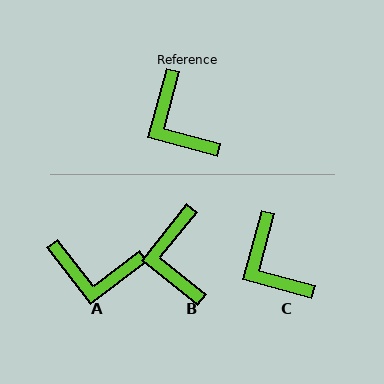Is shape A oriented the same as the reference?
No, it is off by about 52 degrees.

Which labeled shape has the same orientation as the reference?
C.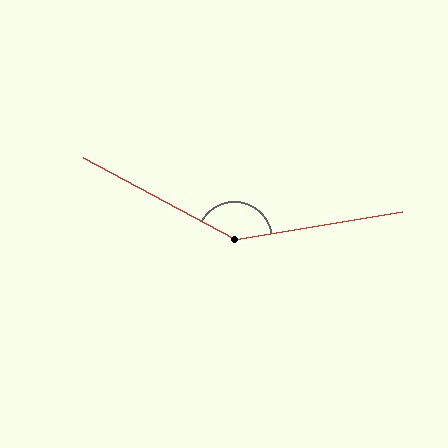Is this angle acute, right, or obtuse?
It is obtuse.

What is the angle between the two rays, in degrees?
Approximately 142 degrees.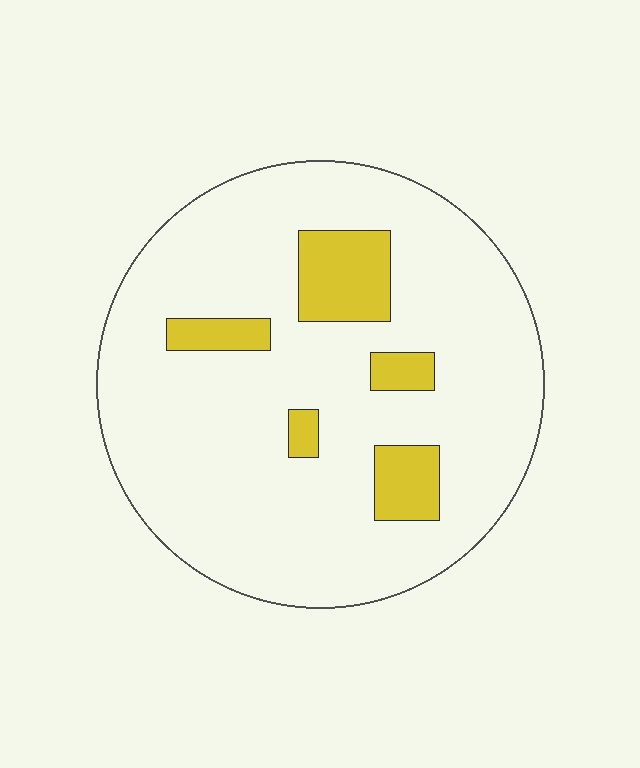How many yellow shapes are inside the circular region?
5.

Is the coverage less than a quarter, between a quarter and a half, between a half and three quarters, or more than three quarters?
Less than a quarter.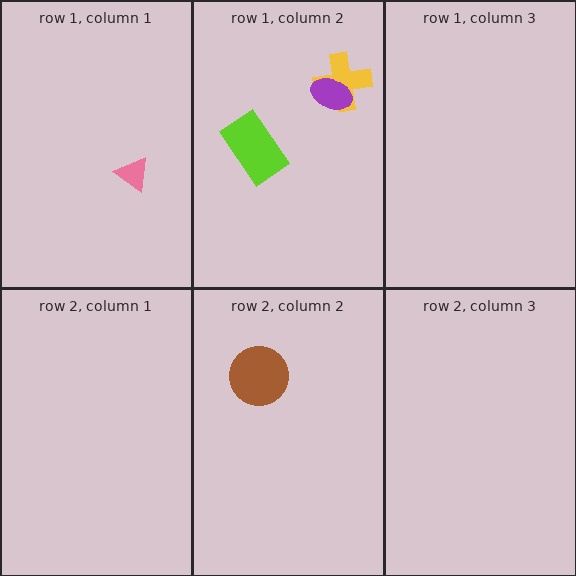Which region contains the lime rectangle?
The row 1, column 2 region.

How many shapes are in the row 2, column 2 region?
1.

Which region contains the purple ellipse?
The row 1, column 2 region.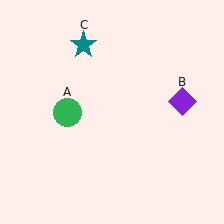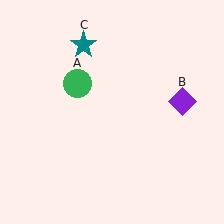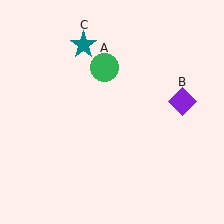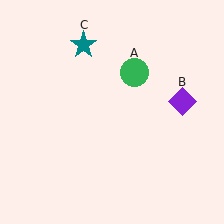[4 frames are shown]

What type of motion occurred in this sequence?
The green circle (object A) rotated clockwise around the center of the scene.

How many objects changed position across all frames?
1 object changed position: green circle (object A).